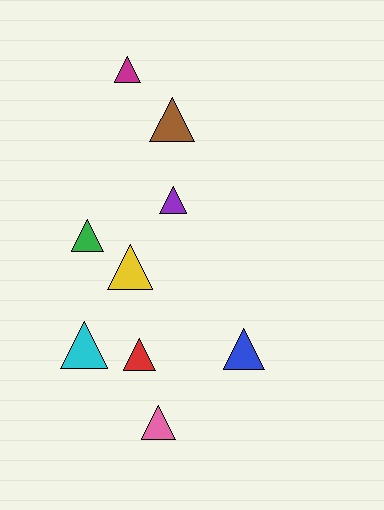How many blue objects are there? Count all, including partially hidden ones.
There is 1 blue object.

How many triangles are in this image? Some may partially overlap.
There are 9 triangles.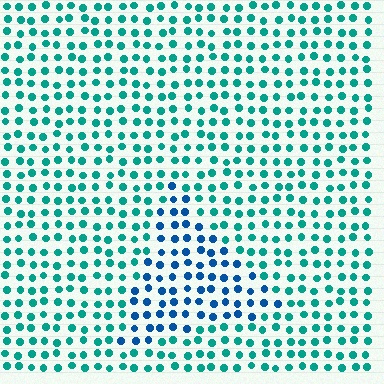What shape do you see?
I see a triangle.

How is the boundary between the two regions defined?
The boundary is defined purely by a slight shift in hue (about 39 degrees). Spacing, size, and orientation are identical on both sides.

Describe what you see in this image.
The image is filled with small teal elements in a uniform arrangement. A triangle-shaped region is visible where the elements are tinted to a slightly different hue, forming a subtle color boundary.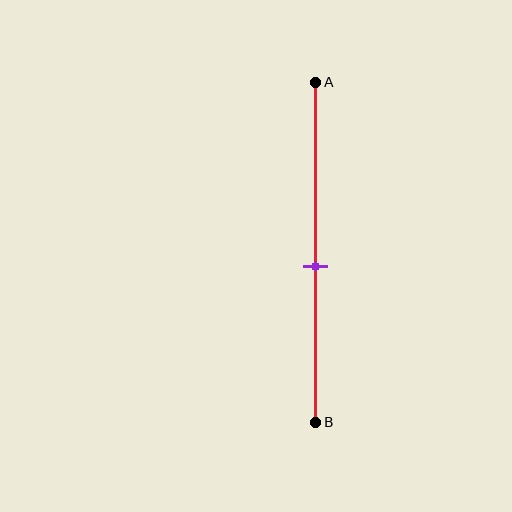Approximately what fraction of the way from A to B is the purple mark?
The purple mark is approximately 55% of the way from A to B.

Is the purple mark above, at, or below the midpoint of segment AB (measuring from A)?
The purple mark is below the midpoint of segment AB.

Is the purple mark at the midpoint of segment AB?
No, the mark is at about 55% from A, not at the 50% midpoint.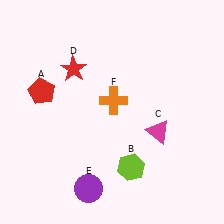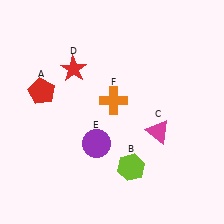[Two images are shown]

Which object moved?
The purple circle (E) moved up.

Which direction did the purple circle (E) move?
The purple circle (E) moved up.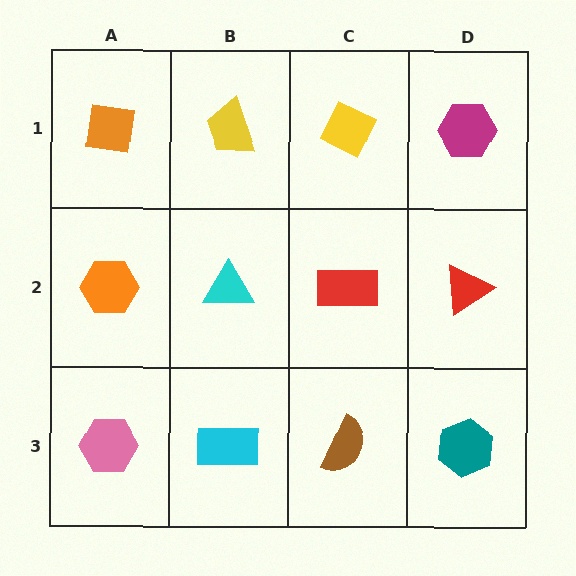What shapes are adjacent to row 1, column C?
A red rectangle (row 2, column C), a yellow trapezoid (row 1, column B), a magenta hexagon (row 1, column D).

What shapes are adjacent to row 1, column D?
A red triangle (row 2, column D), a yellow diamond (row 1, column C).